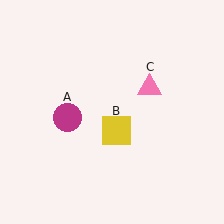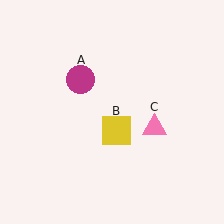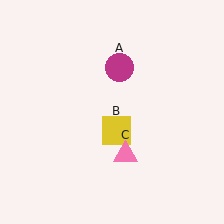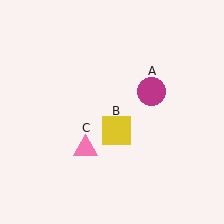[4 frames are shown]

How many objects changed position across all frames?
2 objects changed position: magenta circle (object A), pink triangle (object C).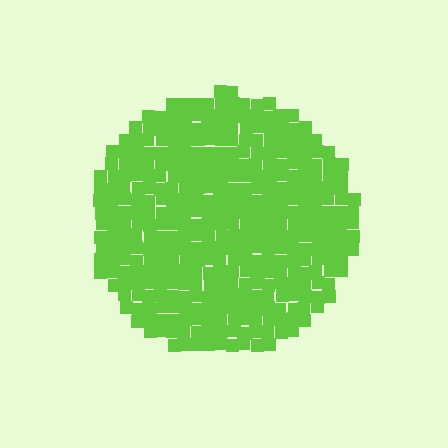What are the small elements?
The small elements are squares.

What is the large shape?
The large shape is a circle.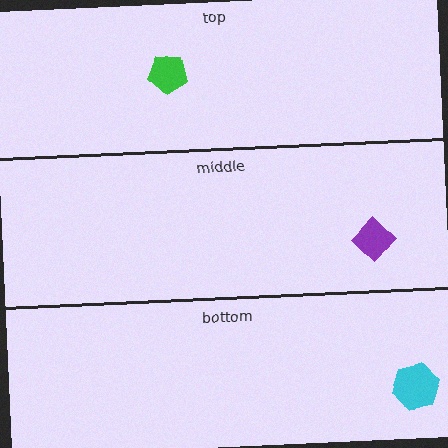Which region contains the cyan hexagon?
The bottom region.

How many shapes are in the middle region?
1.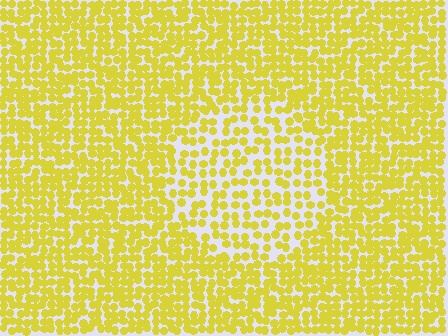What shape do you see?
I see a circle.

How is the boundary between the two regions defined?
The boundary is defined by a change in element density (approximately 1.7x ratio). All elements are the same color, size, and shape.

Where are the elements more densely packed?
The elements are more densely packed outside the circle boundary.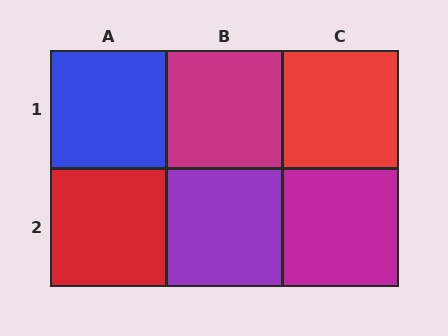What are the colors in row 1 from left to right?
Blue, magenta, red.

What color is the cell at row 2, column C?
Magenta.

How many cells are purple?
1 cell is purple.